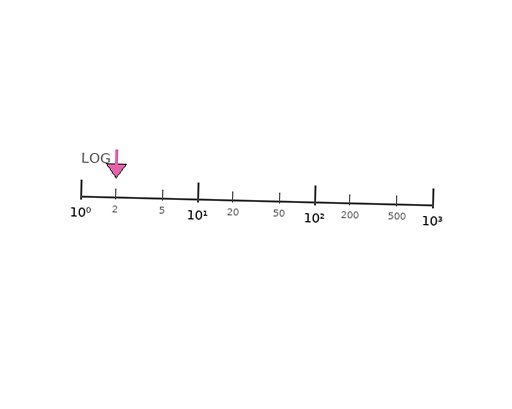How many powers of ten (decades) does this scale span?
The scale spans 3 decades, from 1 to 1000.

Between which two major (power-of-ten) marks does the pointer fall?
The pointer is between 1 and 10.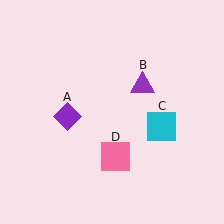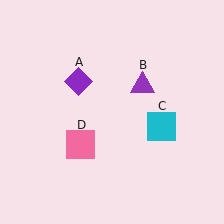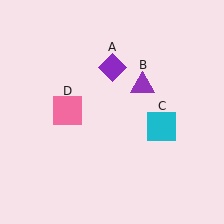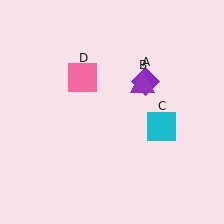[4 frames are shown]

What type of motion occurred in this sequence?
The purple diamond (object A), pink square (object D) rotated clockwise around the center of the scene.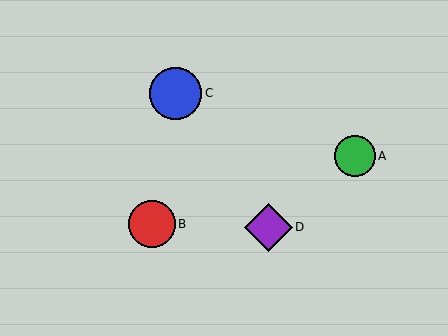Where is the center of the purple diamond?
The center of the purple diamond is at (268, 227).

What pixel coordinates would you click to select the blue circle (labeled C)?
Click at (176, 93) to select the blue circle C.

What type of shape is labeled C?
Shape C is a blue circle.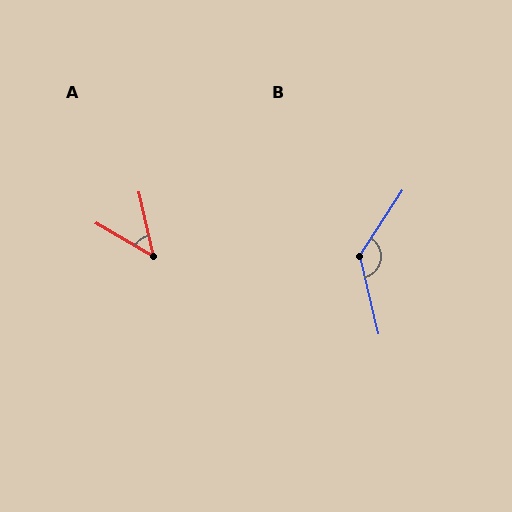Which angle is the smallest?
A, at approximately 48 degrees.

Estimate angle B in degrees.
Approximately 133 degrees.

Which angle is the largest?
B, at approximately 133 degrees.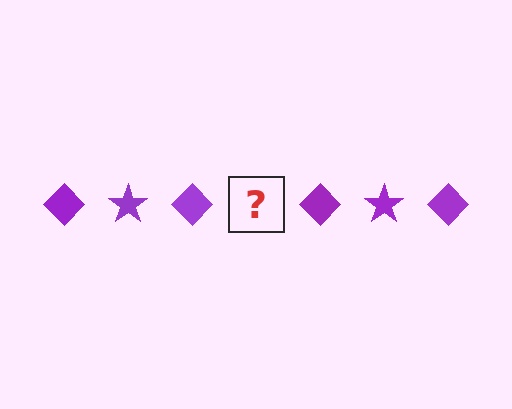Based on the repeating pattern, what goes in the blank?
The blank should be a purple star.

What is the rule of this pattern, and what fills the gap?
The rule is that the pattern cycles through diamond, star shapes in purple. The gap should be filled with a purple star.